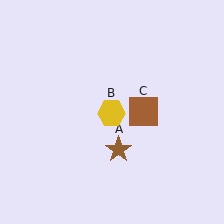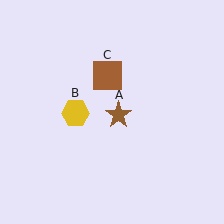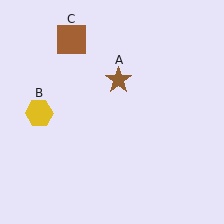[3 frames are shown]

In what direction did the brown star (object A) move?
The brown star (object A) moved up.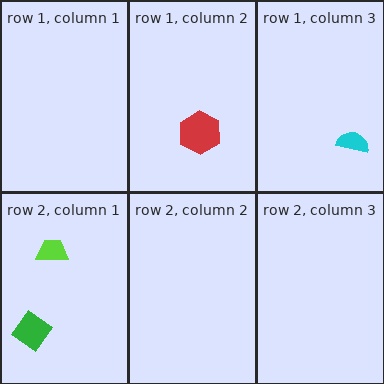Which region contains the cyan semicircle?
The row 1, column 3 region.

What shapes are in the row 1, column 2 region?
The red hexagon.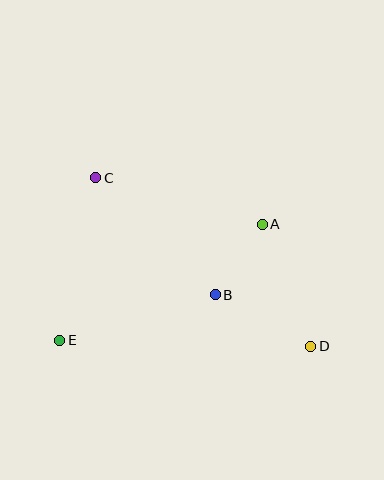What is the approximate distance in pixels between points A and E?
The distance between A and E is approximately 234 pixels.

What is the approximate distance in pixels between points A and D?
The distance between A and D is approximately 131 pixels.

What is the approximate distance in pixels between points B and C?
The distance between B and C is approximately 167 pixels.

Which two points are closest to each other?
Points A and B are closest to each other.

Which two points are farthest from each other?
Points C and D are farthest from each other.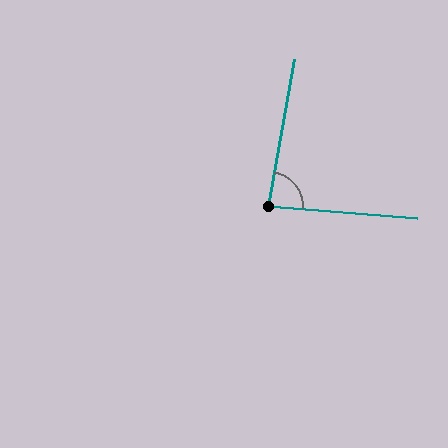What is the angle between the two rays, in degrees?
Approximately 84 degrees.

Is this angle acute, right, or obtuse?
It is acute.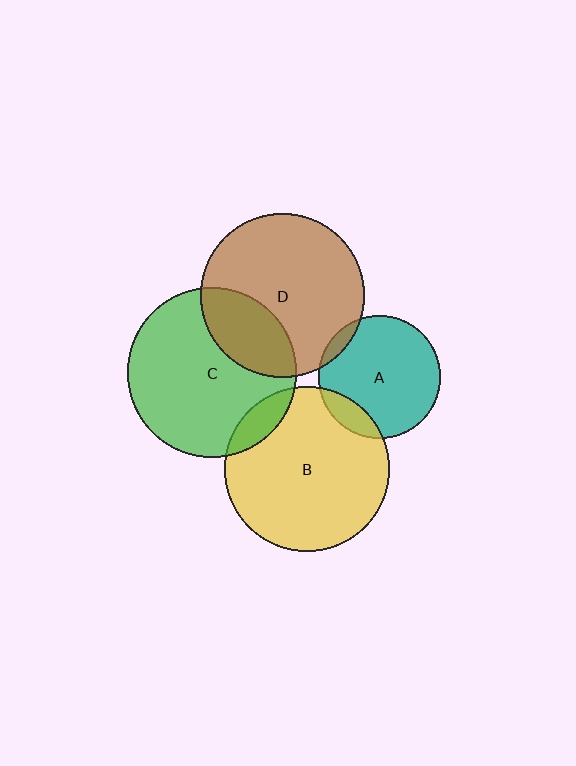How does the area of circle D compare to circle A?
Approximately 1.8 times.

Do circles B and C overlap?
Yes.